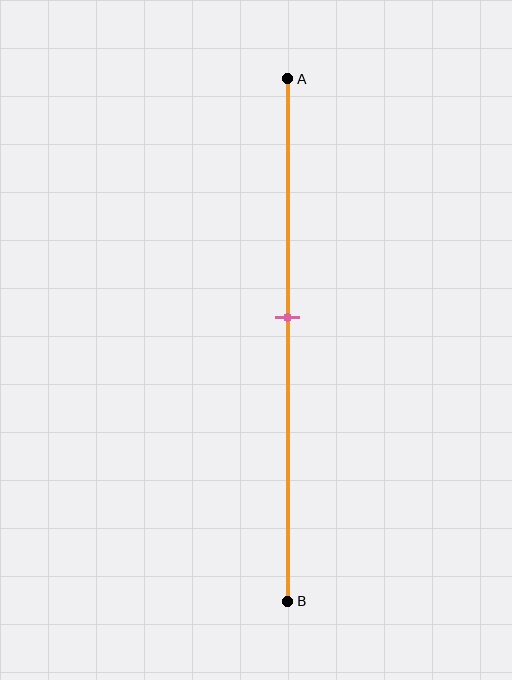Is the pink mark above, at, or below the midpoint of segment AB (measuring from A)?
The pink mark is above the midpoint of segment AB.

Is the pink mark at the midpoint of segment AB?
No, the mark is at about 45% from A, not at the 50% midpoint.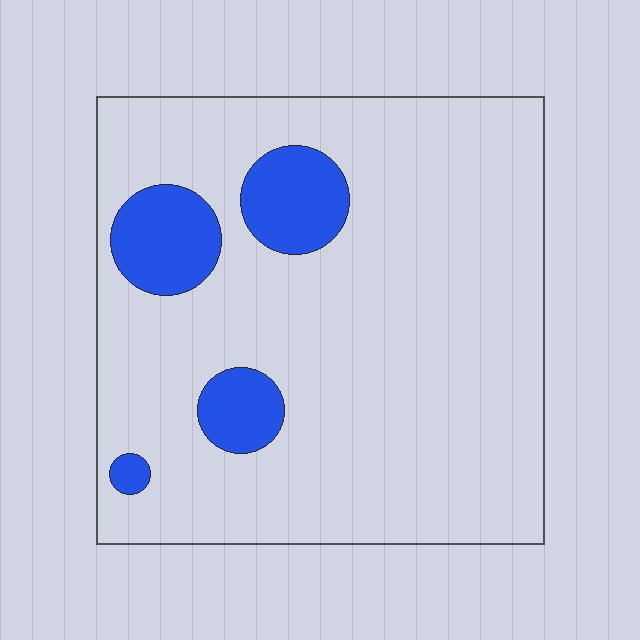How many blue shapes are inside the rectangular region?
4.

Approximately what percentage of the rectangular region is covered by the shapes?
Approximately 15%.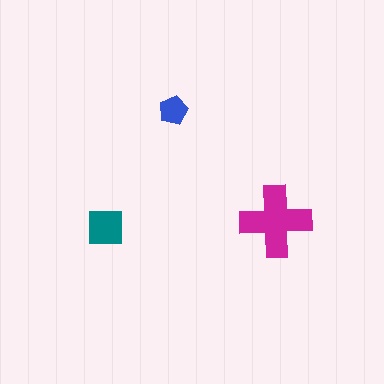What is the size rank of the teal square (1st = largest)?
2nd.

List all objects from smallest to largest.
The blue pentagon, the teal square, the magenta cross.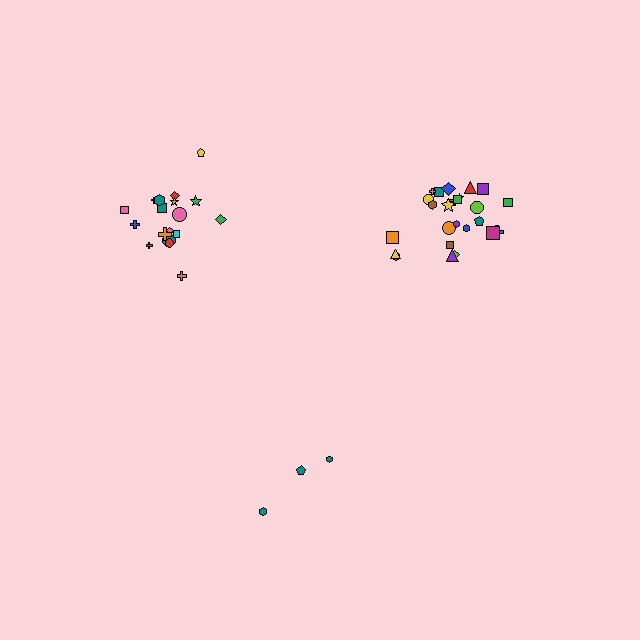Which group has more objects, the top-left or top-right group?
The top-right group.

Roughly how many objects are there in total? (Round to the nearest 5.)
Roughly 45 objects in total.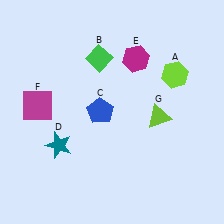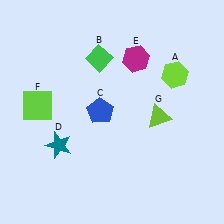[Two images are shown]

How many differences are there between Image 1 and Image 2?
There is 1 difference between the two images.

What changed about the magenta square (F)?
In Image 1, F is magenta. In Image 2, it changed to lime.